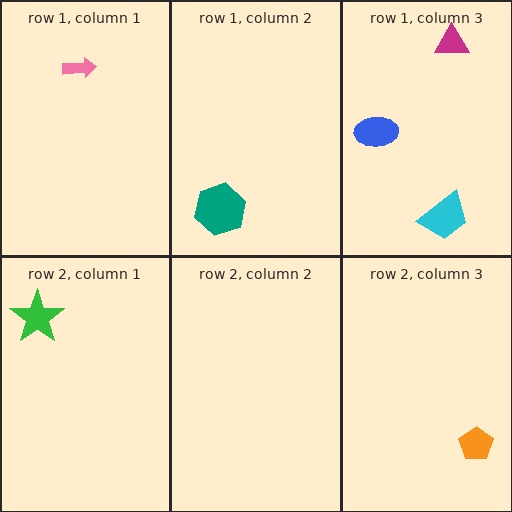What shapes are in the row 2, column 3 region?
The orange pentagon.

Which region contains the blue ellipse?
The row 1, column 3 region.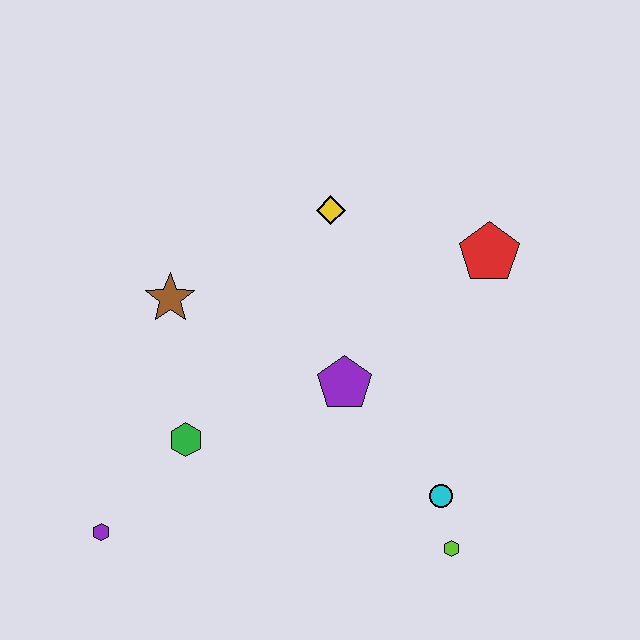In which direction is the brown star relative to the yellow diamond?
The brown star is to the left of the yellow diamond.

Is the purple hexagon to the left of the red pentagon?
Yes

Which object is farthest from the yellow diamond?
The purple hexagon is farthest from the yellow diamond.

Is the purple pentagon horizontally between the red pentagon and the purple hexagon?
Yes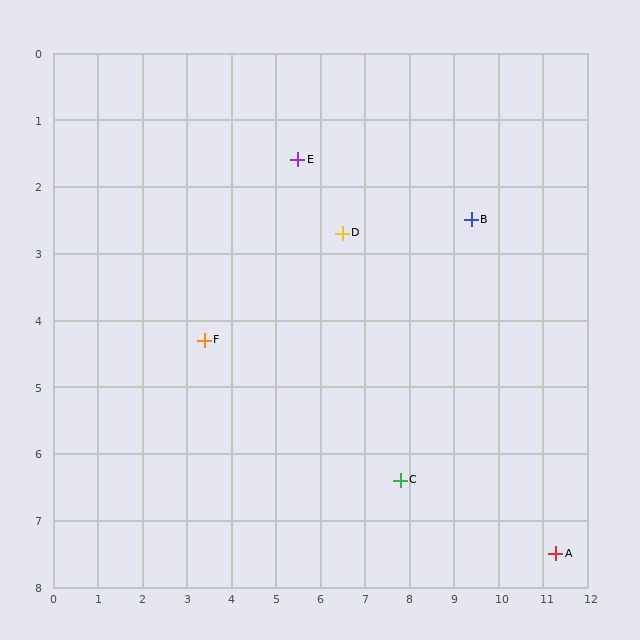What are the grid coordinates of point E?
Point E is at approximately (5.5, 1.6).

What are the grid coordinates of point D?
Point D is at approximately (6.5, 2.7).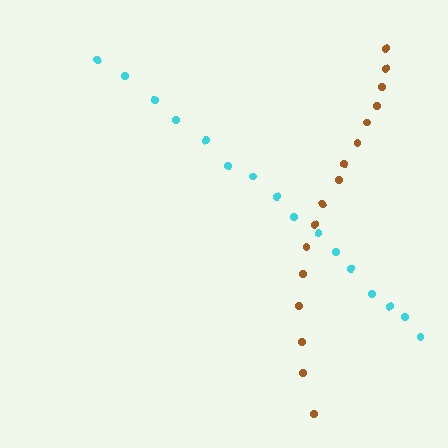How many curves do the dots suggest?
There are 2 distinct paths.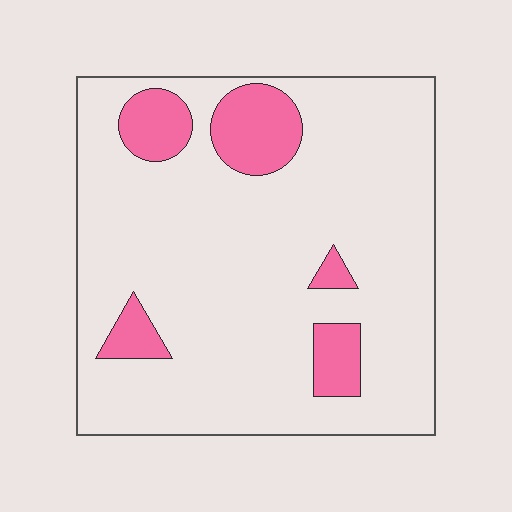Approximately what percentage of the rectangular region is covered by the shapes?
Approximately 15%.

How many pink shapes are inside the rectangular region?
5.